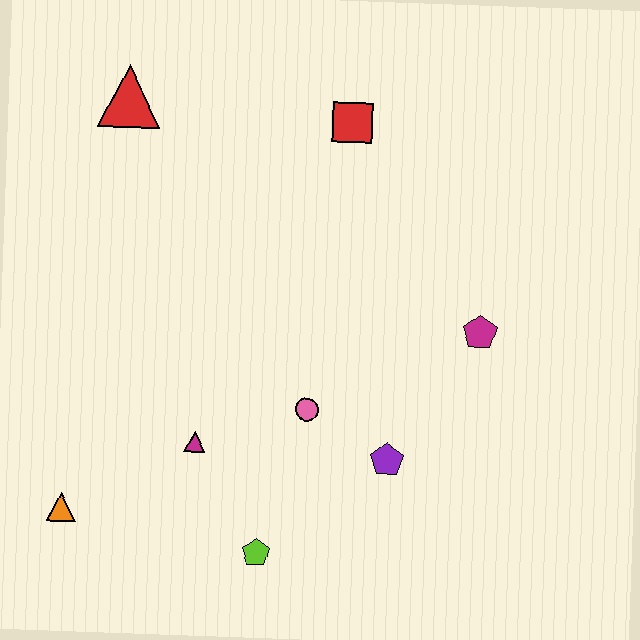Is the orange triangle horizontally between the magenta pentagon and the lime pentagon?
No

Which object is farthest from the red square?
The orange triangle is farthest from the red square.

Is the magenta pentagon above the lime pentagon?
Yes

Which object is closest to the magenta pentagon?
The purple pentagon is closest to the magenta pentagon.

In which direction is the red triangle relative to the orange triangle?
The red triangle is above the orange triangle.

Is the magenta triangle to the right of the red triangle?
Yes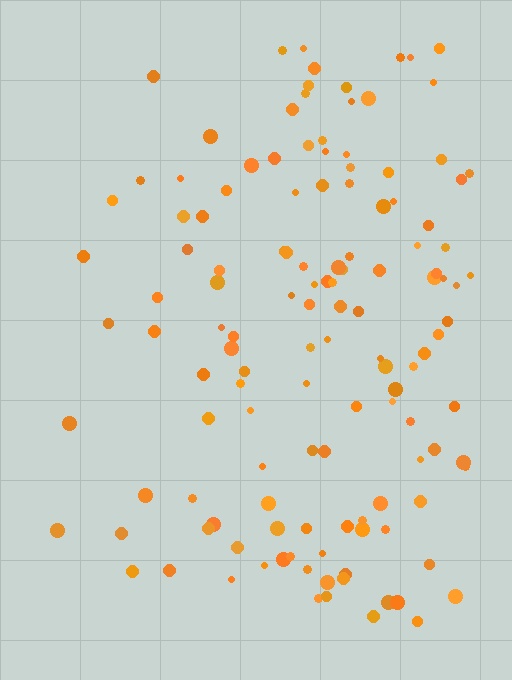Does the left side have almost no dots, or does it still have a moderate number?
Still a moderate number, just noticeably fewer than the right.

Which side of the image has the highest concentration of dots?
The right.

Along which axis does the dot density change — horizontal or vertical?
Horizontal.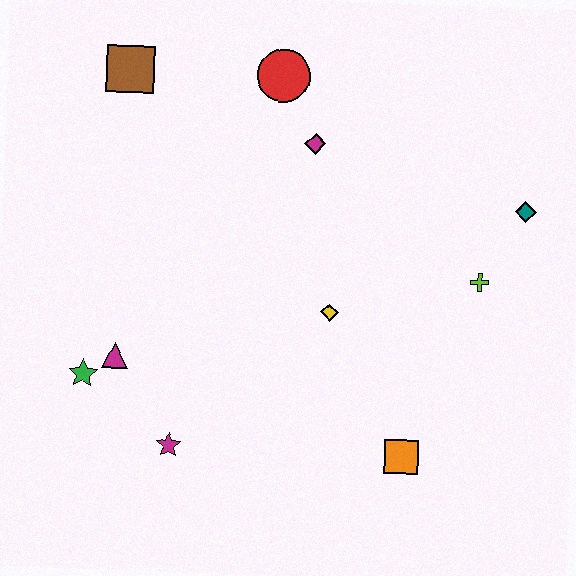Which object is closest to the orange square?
The yellow diamond is closest to the orange square.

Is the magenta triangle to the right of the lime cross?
No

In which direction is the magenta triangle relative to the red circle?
The magenta triangle is below the red circle.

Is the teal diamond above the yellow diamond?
Yes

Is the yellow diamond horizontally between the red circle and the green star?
No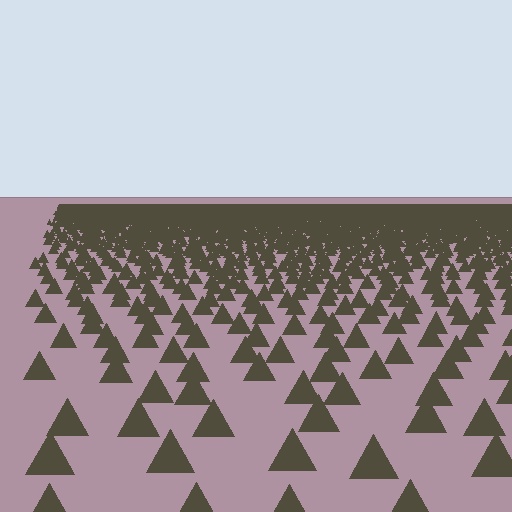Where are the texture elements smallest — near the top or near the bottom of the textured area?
Near the top.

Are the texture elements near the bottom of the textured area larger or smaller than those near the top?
Larger. Near the bottom, elements are closer to the viewer and appear at a bigger on-screen size.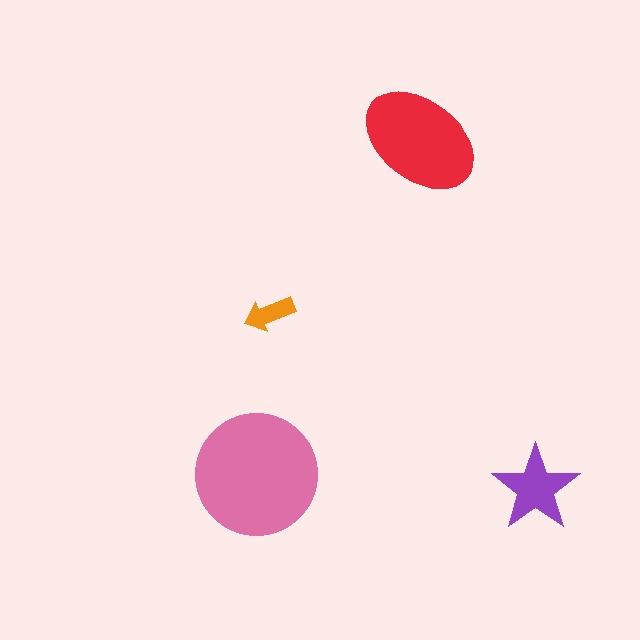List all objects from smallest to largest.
The orange arrow, the purple star, the red ellipse, the pink circle.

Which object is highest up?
The red ellipse is topmost.